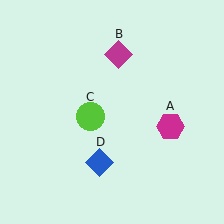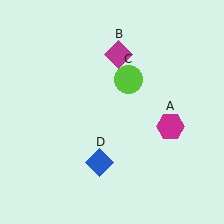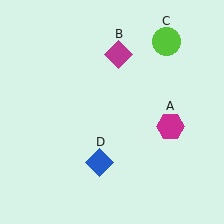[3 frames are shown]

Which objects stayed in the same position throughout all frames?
Magenta hexagon (object A) and magenta diamond (object B) and blue diamond (object D) remained stationary.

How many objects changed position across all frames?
1 object changed position: lime circle (object C).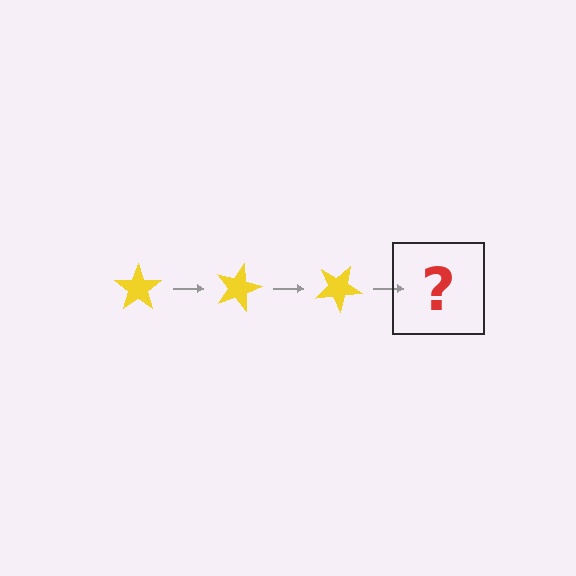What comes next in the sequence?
The next element should be a yellow star rotated 45 degrees.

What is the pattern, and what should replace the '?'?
The pattern is that the star rotates 15 degrees each step. The '?' should be a yellow star rotated 45 degrees.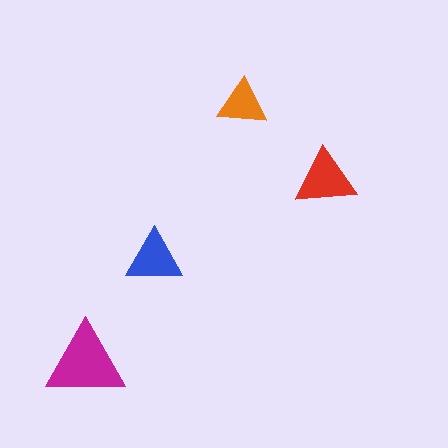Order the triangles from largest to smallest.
the magenta one, the red one, the blue one, the orange one.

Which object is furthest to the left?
The magenta triangle is leftmost.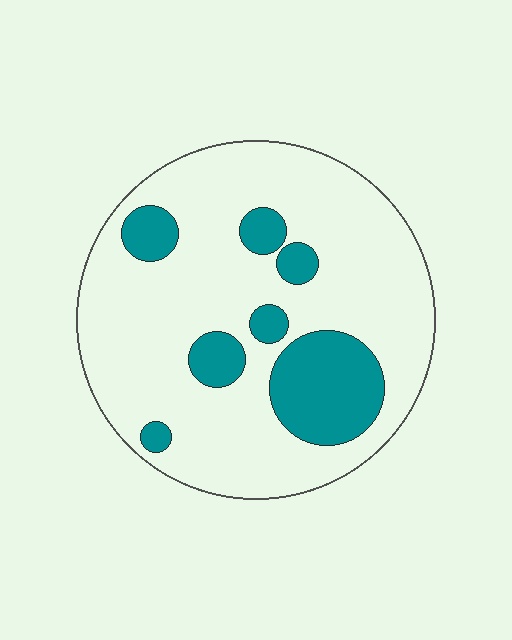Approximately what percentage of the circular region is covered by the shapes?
Approximately 20%.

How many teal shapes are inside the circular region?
7.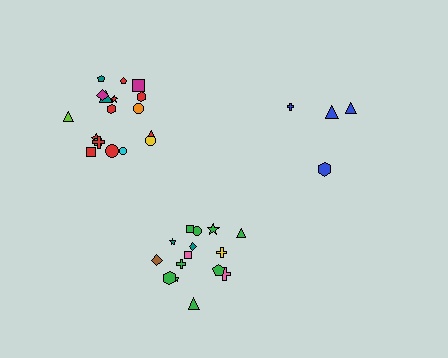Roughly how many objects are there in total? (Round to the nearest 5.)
Roughly 35 objects in total.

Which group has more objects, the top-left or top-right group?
The top-left group.